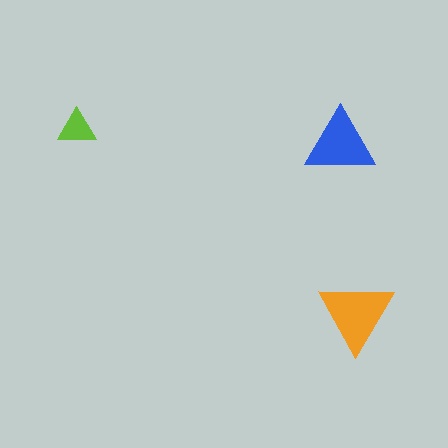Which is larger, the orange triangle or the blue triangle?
The orange one.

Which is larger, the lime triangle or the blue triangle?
The blue one.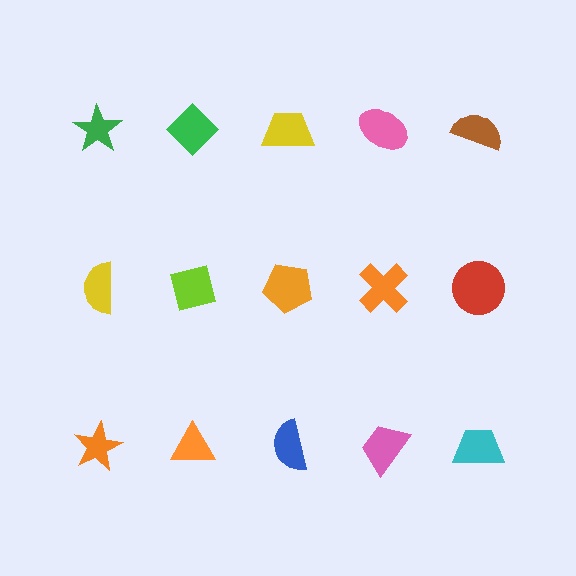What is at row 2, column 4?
An orange cross.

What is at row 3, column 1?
An orange star.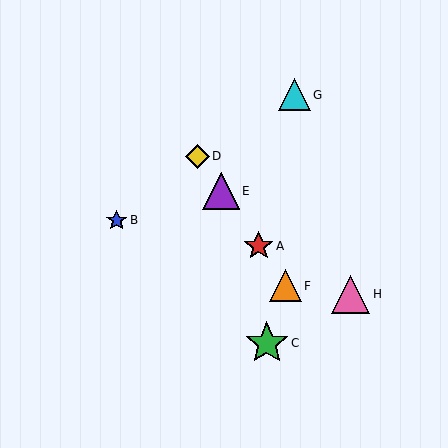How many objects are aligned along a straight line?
4 objects (A, D, E, F) are aligned along a straight line.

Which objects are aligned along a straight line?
Objects A, D, E, F are aligned along a straight line.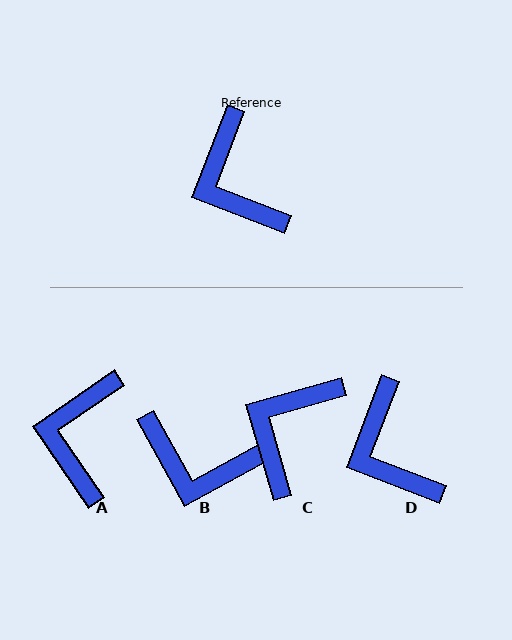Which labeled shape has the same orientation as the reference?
D.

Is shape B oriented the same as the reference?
No, it is off by about 50 degrees.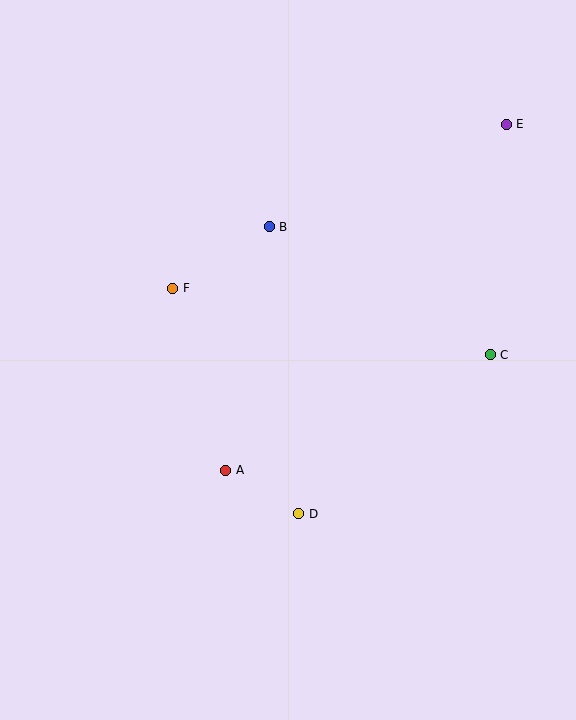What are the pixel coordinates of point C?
Point C is at (490, 355).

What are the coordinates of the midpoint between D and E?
The midpoint between D and E is at (402, 319).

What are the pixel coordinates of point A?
Point A is at (226, 470).